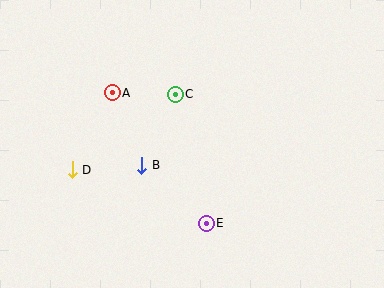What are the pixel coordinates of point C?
Point C is at (175, 94).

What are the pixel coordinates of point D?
Point D is at (72, 170).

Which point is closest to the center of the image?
Point C at (175, 94) is closest to the center.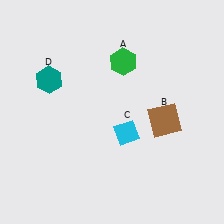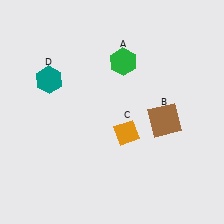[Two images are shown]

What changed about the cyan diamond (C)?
In Image 1, C is cyan. In Image 2, it changed to orange.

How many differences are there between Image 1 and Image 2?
There is 1 difference between the two images.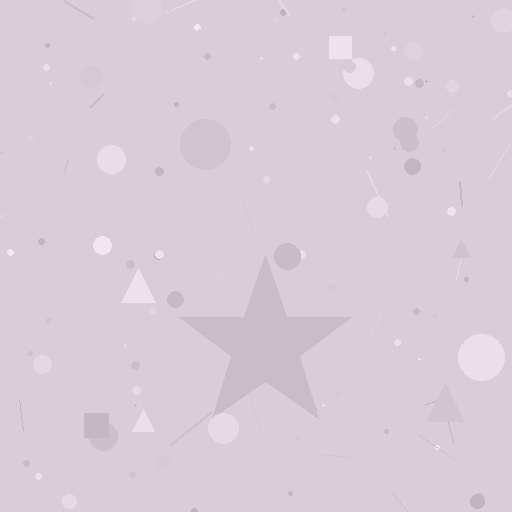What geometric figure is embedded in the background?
A star is embedded in the background.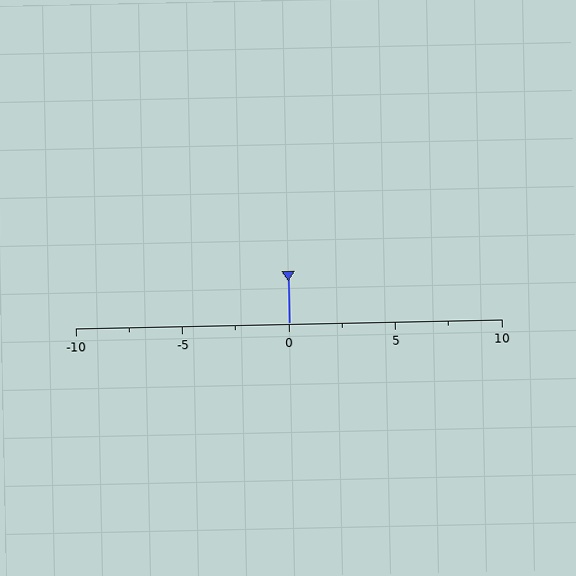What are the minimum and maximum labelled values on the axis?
The axis runs from -10 to 10.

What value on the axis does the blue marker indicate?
The marker indicates approximately 0.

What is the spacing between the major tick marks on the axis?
The major ticks are spaced 5 apart.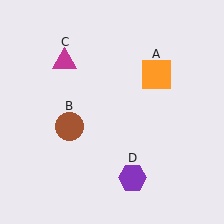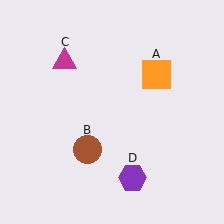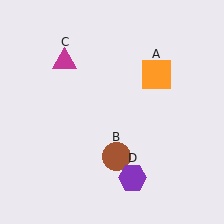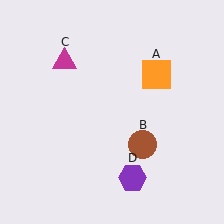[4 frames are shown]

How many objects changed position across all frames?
1 object changed position: brown circle (object B).